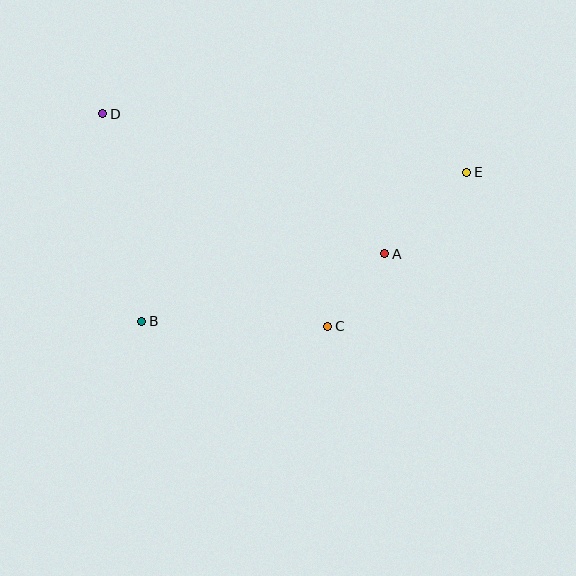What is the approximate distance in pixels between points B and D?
The distance between B and D is approximately 211 pixels.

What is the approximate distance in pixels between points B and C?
The distance between B and C is approximately 186 pixels.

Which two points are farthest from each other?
Points D and E are farthest from each other.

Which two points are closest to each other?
Points A and C are closest to each other.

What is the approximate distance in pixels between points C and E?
The distance between C and E is approximately 208 pixels.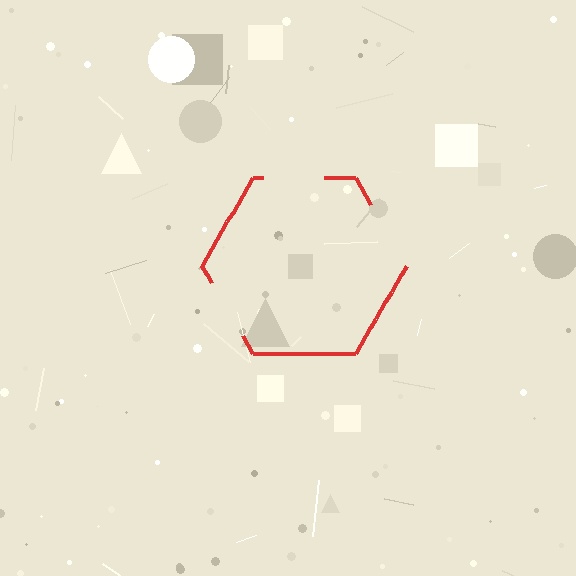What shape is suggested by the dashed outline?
The dashed outline suggests a hexagon.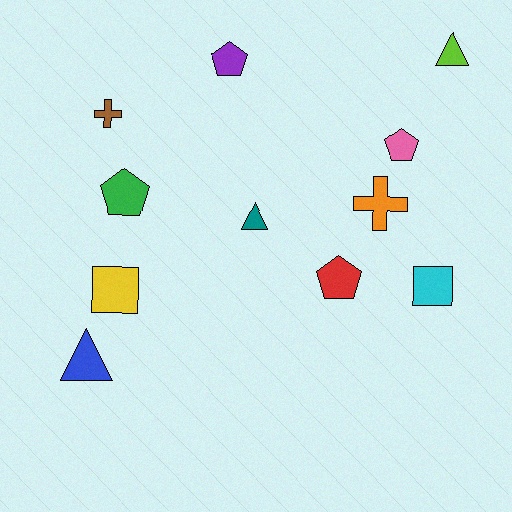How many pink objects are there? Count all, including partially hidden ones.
There is 1 pink object.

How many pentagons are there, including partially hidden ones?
There are 4 pentagons.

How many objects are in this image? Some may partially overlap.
There are 11 objects.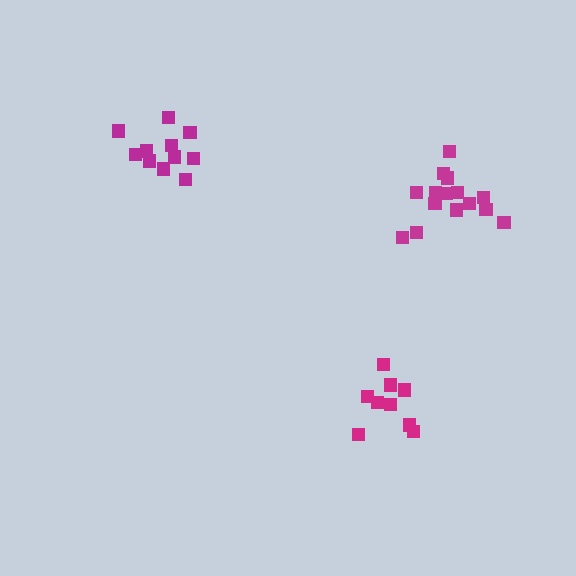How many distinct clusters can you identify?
There are 3 distinct clusters.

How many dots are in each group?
Group 1: 9 dots, Group 2: 15 dots, Group 3: 11 dots (35 total).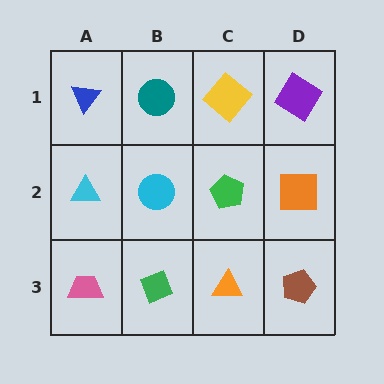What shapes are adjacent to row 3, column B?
A cyan circle (row 2, column B), a pink trapezoid (row 3, column A), an orange triangle (row 3, column C).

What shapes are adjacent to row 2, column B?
A teal circle (row 1, column B), a green diamond (row 3, column B), a cyan triangle (row 2, column A), a green pentagon (row 2, column C).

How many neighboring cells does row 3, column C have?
3.